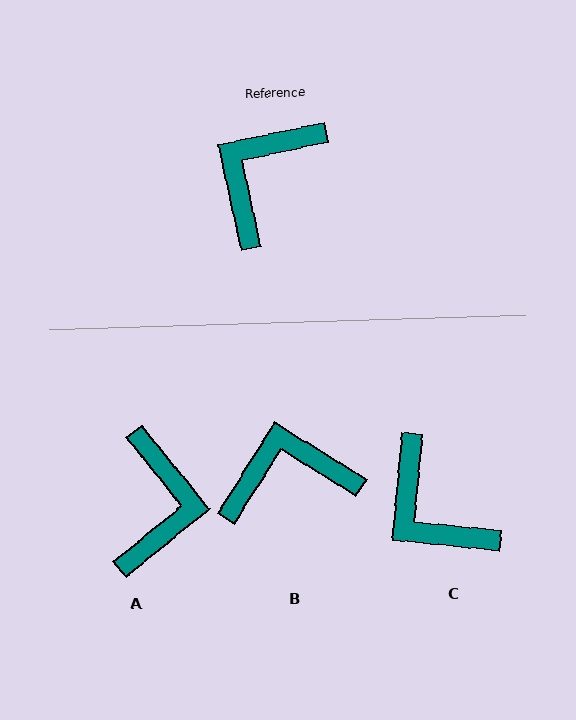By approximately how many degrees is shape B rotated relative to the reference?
Approximately 44 degrees clockwise.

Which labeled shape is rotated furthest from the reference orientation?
A, about 153 degrees away.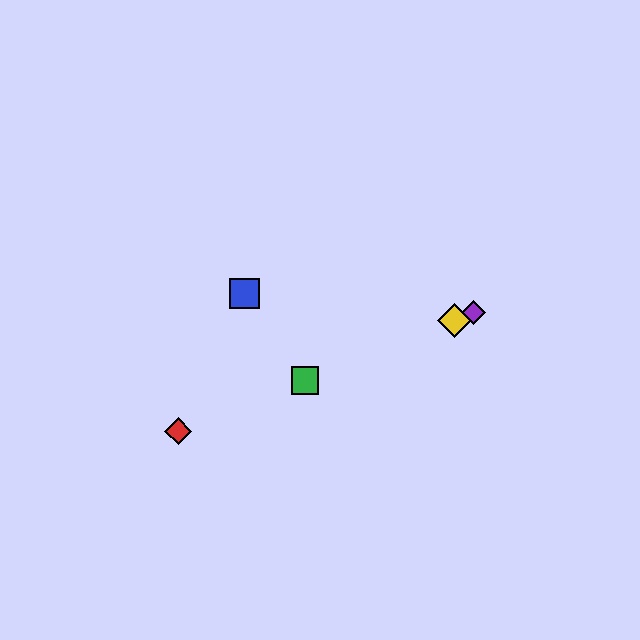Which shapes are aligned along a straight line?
The red diamond, the green square, the yellow diamond, the purple diamond are aligned along a straight line.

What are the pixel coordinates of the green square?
The green square is at (305, 380).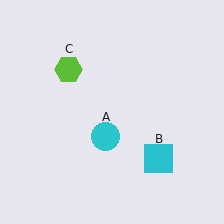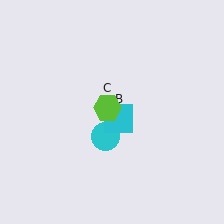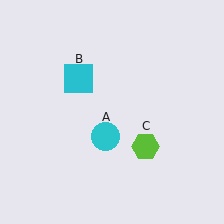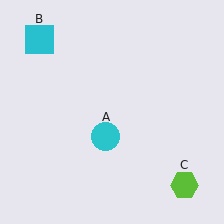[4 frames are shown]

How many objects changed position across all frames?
2 objects changed position: cyan square (object B), lime hexagon (object C).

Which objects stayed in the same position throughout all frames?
Cyan circle (object A) remained stationary.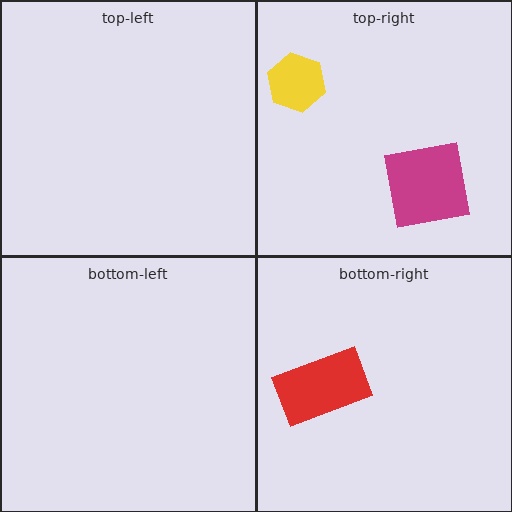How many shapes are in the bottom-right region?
1.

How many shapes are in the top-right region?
2.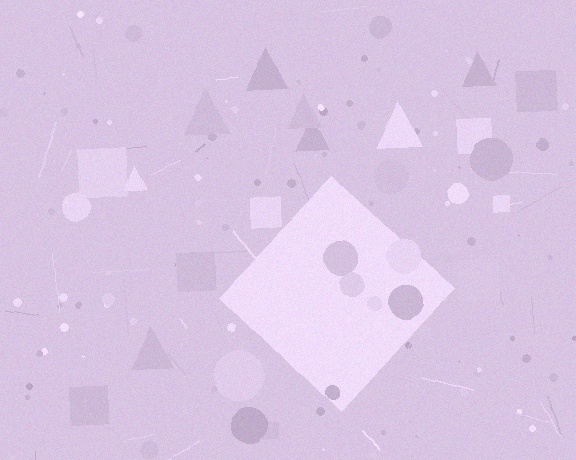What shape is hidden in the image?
A diamond is hidden in the image.